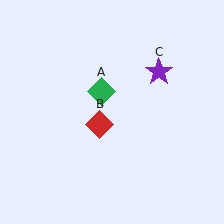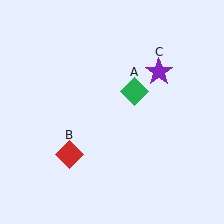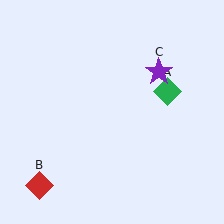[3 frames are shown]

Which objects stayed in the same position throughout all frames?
Purple star (object C) remained stationary.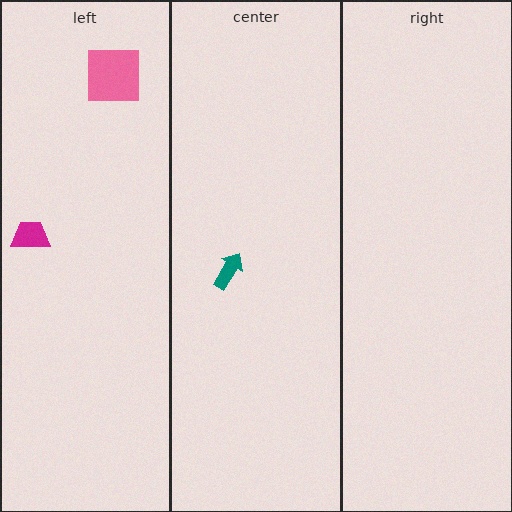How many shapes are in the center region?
1.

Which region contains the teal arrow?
The center region.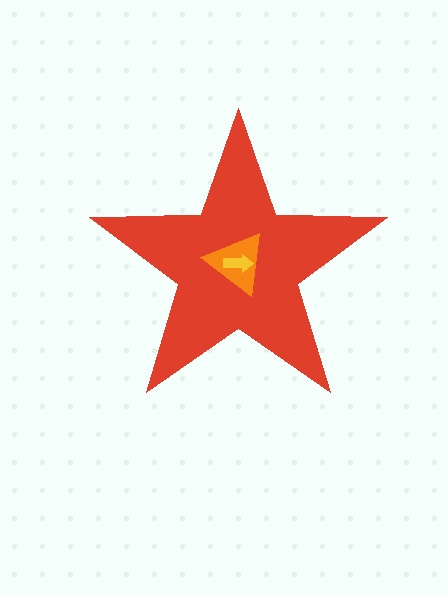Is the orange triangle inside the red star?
Yes.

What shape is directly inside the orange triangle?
The yellow arrow.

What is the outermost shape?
The red star.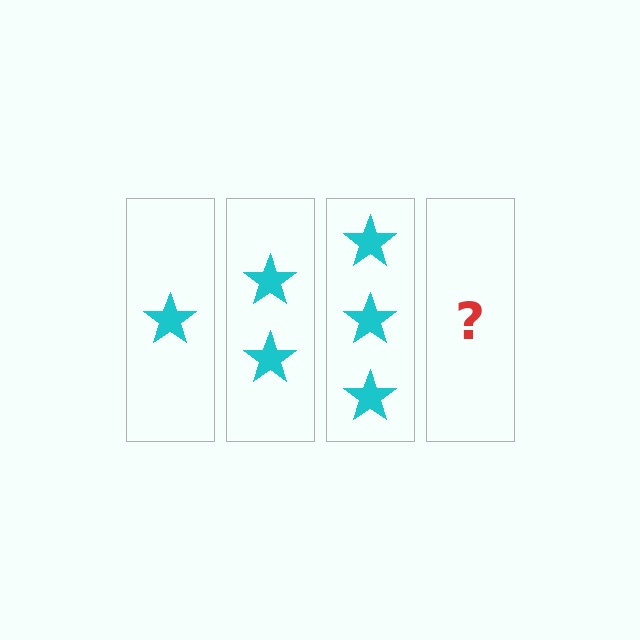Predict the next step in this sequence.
The next step is 4 stars.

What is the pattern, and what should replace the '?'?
The pattern is that each step adds one more star. The '?' should be 4 stars.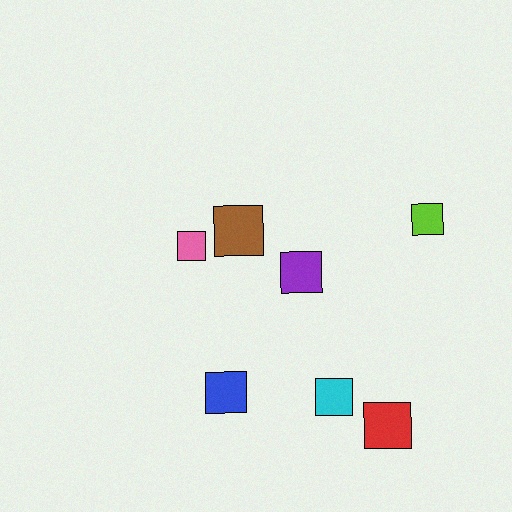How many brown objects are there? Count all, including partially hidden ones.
There is 1 brown object.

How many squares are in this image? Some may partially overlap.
There are 7 squares.